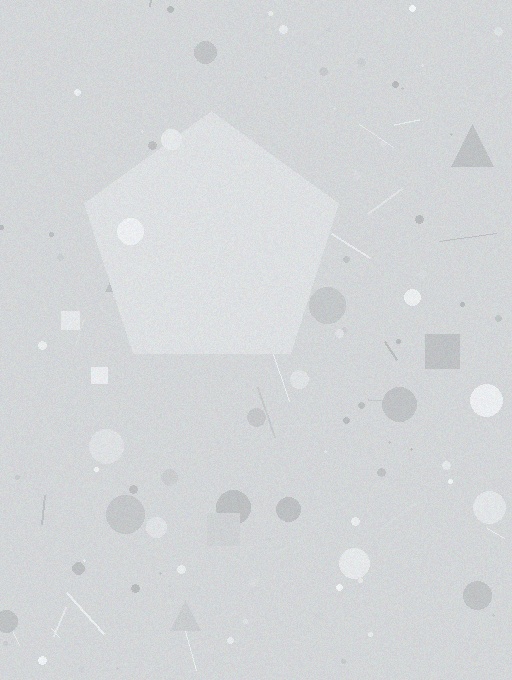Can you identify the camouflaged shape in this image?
The camouflaged shape is a pentagon.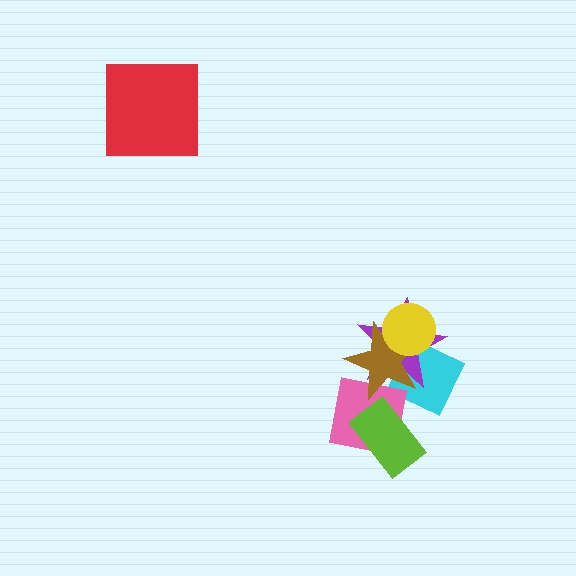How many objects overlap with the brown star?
4 objects overlap with the brown star.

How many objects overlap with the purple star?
4 objects overlap with the purple star.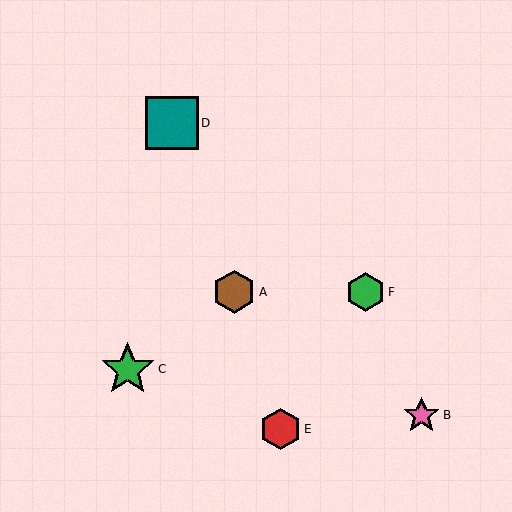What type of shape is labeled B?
Shape B is a pink star.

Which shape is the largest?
The green star (labeled C) is the largest.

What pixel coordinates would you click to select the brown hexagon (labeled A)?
Click at (234, 292) to select the brown hexagon A.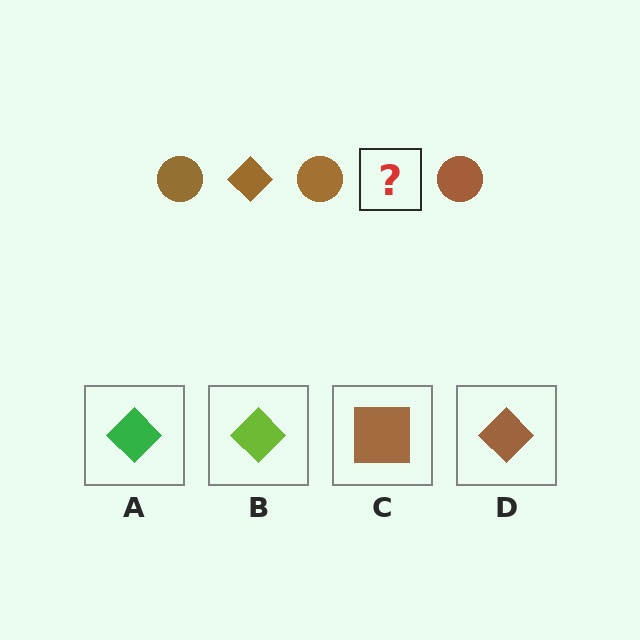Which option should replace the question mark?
Option D.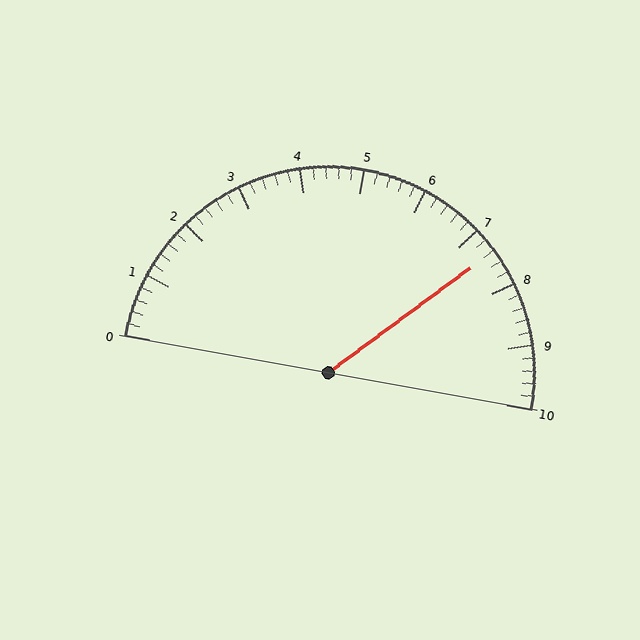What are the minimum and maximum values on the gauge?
The gauge ranges from 0 to 10.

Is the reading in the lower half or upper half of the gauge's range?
The reading is in the upper half of the range (0 to 10).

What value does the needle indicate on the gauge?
The needle indicates approximately 7.4.